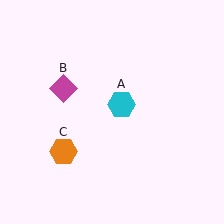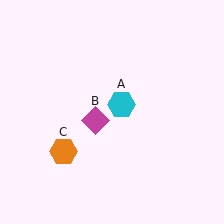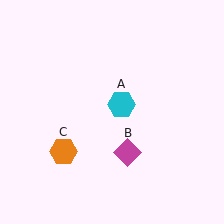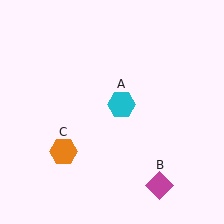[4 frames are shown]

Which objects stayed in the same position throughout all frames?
Cyan hexagon (object A) and orange hexagon (object C) remained stationary.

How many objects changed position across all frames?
1 object changed position: magenta diamond (object B).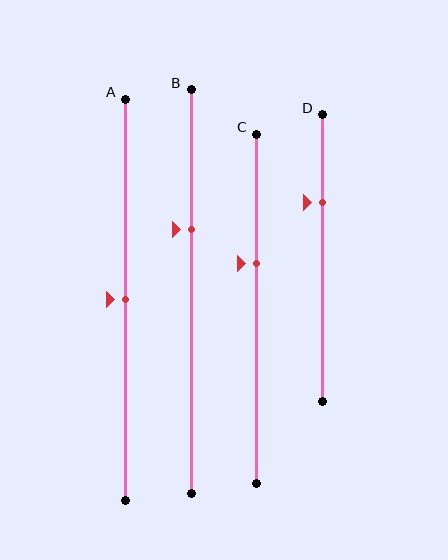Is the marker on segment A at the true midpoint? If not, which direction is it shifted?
Yes, the marker on segment A is at the true midpoint.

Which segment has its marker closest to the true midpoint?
Segment A has its marker closest to the true midpoint.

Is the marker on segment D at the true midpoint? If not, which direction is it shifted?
No, the marker on segment D is shifted upward by about 19% of the segment length.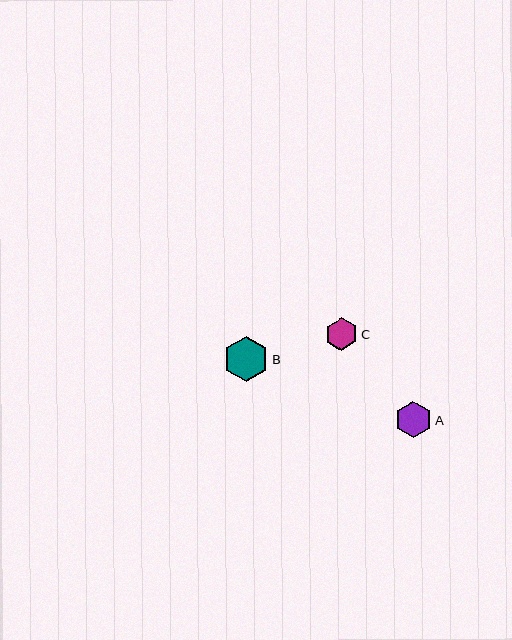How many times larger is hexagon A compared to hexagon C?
Hexagon A is approximately 1.1 times the size of hexagon C.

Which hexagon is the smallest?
Hexagon C is the smallest with a size of approximately 33 pixels.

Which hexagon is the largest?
Hexagon B is the largest with a size of approximately 45 pixels.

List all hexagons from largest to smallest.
From largest to smallest: B, A, C.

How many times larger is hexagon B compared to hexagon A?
Hexagon B is approximately 1.2 times the size of hexagon A.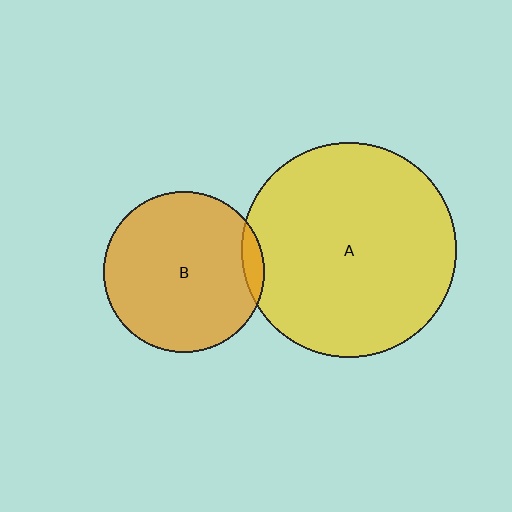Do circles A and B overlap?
Yes.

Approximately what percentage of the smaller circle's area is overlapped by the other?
Approximately 5%.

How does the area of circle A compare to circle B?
Approximately 1.8 times.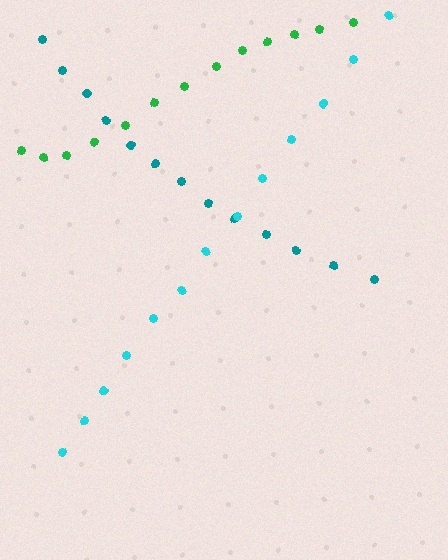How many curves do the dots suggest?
There are 3 distinct paths.